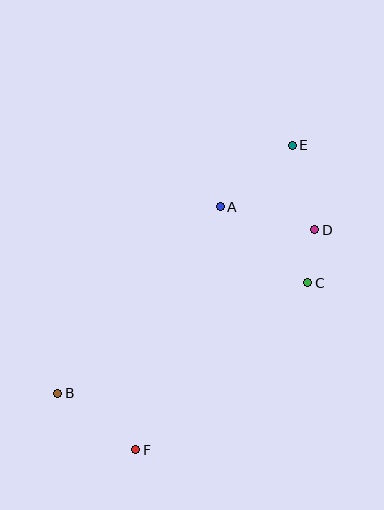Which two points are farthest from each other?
Points E and F are farthest from each other.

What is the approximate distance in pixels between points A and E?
The distance between A and E is approximately 95 pixels.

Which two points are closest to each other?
Points C and D are closest to each other.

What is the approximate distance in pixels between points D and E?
The distance between D and E is approximately 88 pixels.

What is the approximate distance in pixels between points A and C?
The distance between A and C is approximately 116 pixels.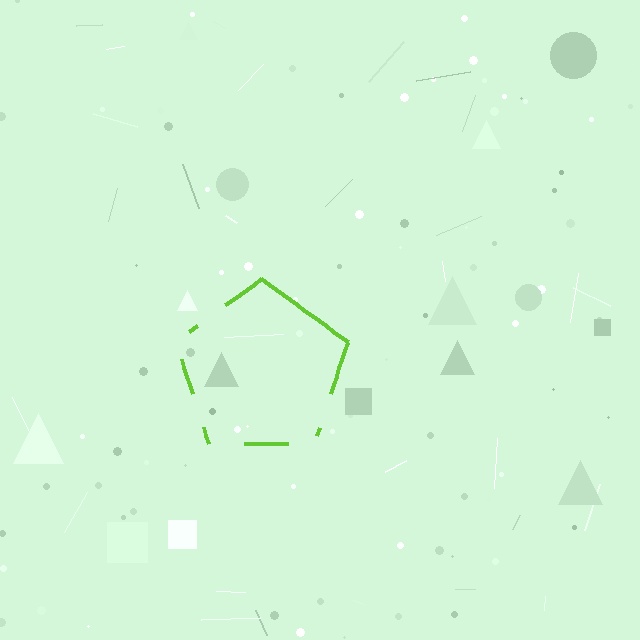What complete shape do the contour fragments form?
The contour fragments form a pentagon.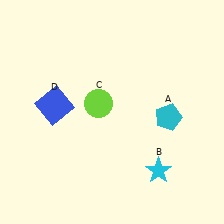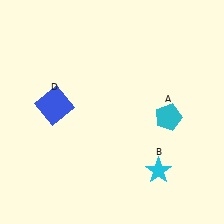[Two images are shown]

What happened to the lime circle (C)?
The lime circle (C) was removed in Image 2. It was in the top-left area of Image 1.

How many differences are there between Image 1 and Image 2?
There is 1 difference between the two images.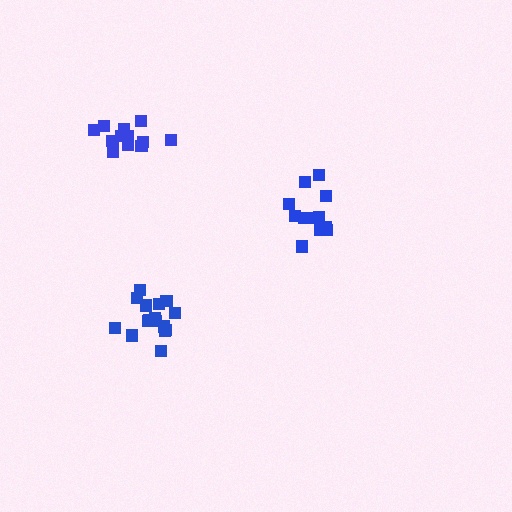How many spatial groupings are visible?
There are 3 spatial groupings.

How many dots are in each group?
Group 1: 12 dots, Group 2: 16 dots, Group 3: 12 dots (40 total).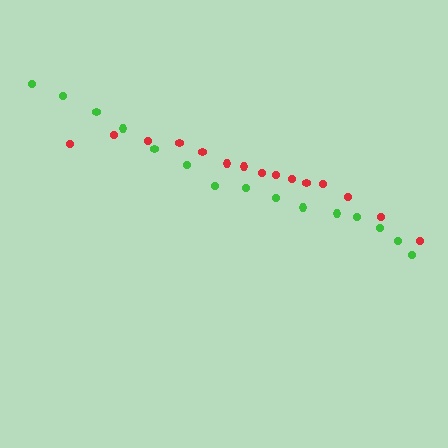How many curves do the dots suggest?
There are 2 distinct paths.